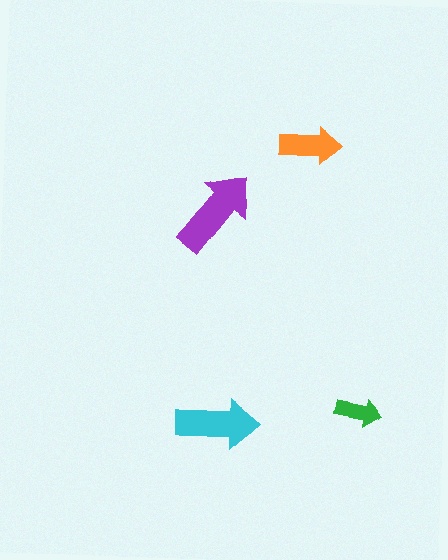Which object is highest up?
The orange arrow is topmost.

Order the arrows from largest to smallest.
the purple one, the cyan one, the orange one, the green one.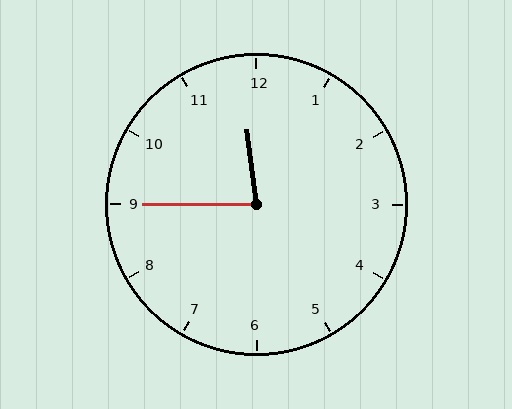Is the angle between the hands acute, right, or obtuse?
It is acute.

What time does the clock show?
11:45.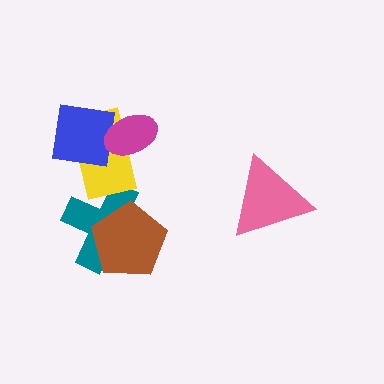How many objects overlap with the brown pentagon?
1 object overlaps with the brown pentagon.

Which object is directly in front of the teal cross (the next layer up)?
The brown pentagon is directly in front of the teal cross.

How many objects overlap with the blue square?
2 objects overlap with the blue square.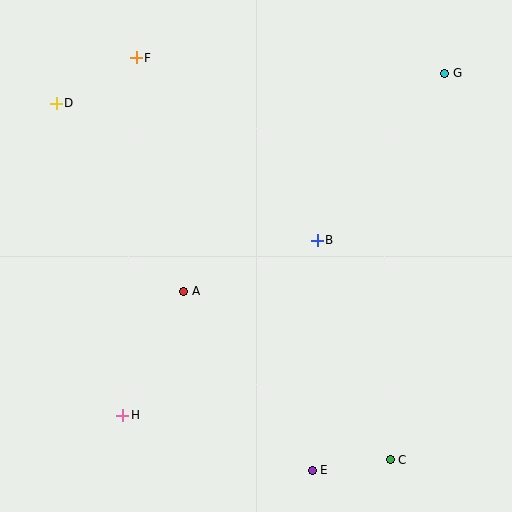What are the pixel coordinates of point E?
Point E is at (312, 470).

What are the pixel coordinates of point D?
Point D is at (56, 104).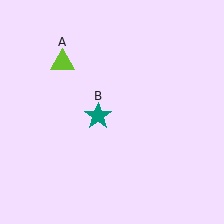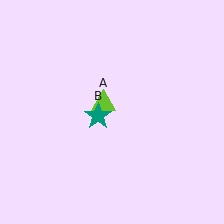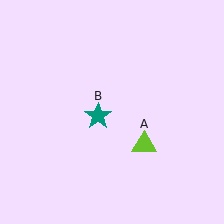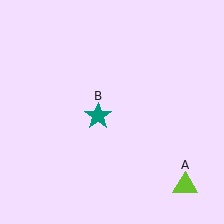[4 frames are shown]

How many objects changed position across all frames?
1 object changed position: lime triangle (object A).